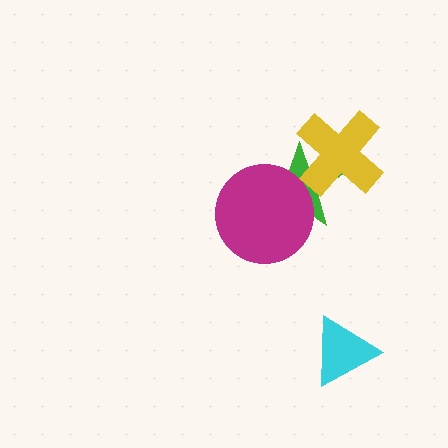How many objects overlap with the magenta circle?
1 object overlaps with the magenta circle.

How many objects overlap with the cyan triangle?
0 objects overlap with the cyan triangle.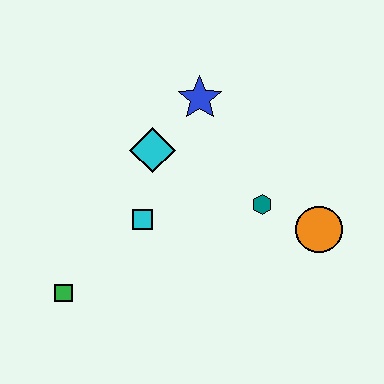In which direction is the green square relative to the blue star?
The green square is below the blue star.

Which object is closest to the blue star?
The cyan diamond is closest to the blue star.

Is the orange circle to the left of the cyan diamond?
No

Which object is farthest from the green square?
The orange circle is farthest from the green square.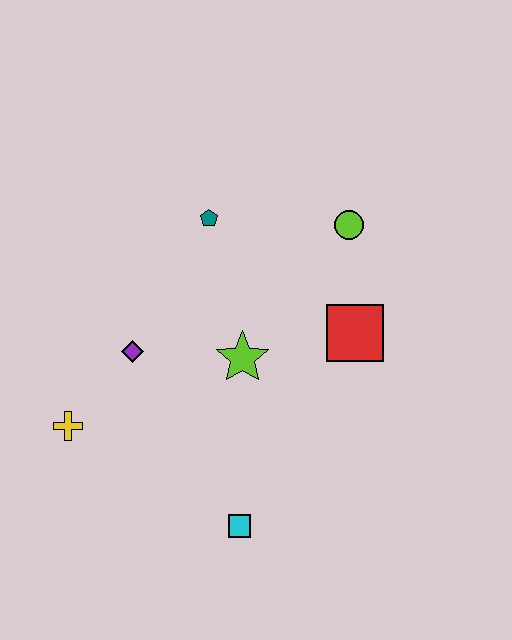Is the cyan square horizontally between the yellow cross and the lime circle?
Yes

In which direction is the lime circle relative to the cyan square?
The lime circle is above the cyan square.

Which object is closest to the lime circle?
The red square is closest to the lime circle.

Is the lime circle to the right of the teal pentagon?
Yes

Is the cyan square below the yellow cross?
Yes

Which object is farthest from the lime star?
The yellow cross is farthest from the lime star.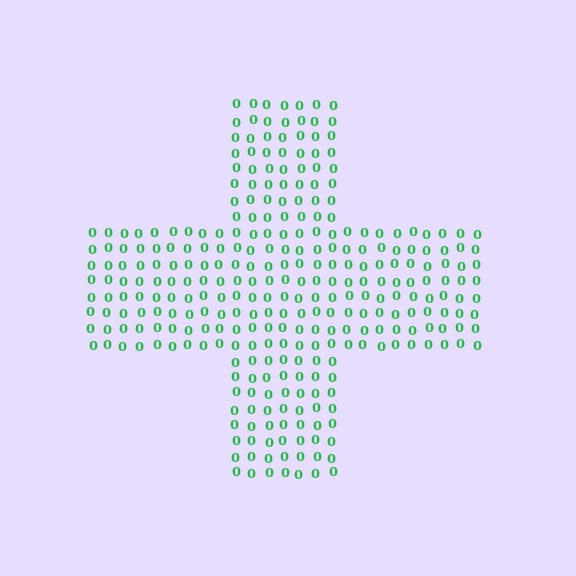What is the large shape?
The large shape is a cross.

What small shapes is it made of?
It is made of small digit 0's.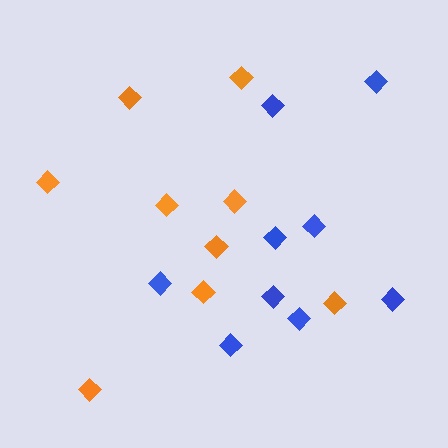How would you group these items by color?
There are 2 groups: one group of orange diamonds (9) and one group of blue diamonds (9).